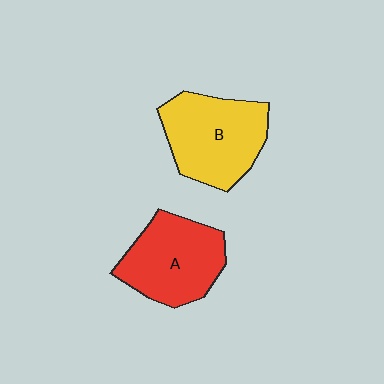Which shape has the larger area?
Shape B (yellow).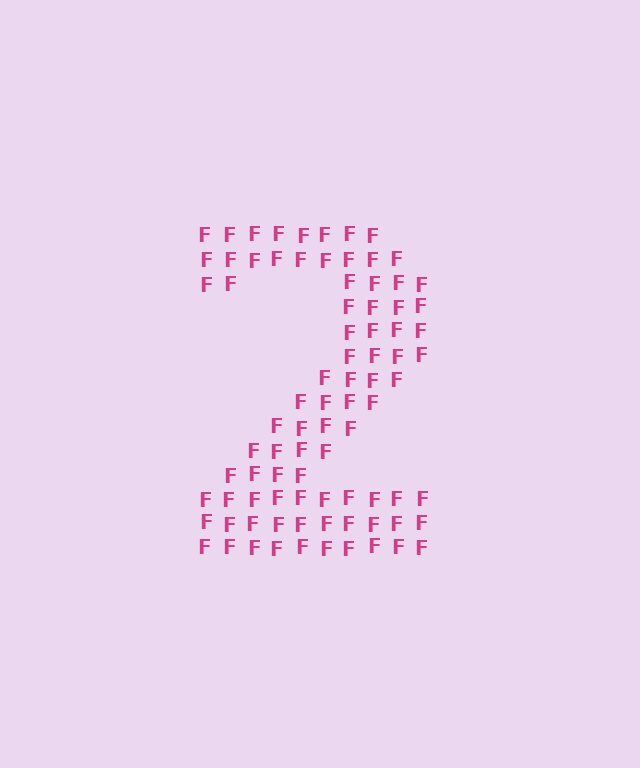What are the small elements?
The small elements are letter F's.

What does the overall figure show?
The overall figure shows the digit 2.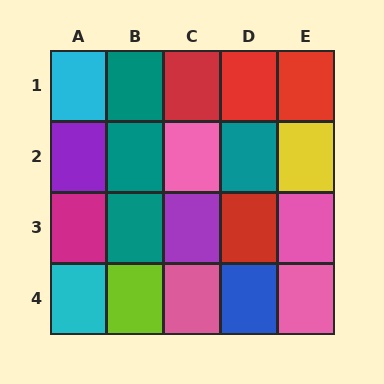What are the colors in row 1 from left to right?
Cyan, teal, red, red, red.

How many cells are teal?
4 cells are teal.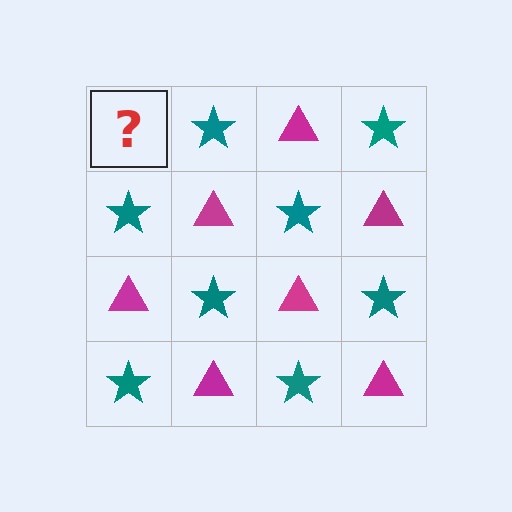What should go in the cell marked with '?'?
The missing cell should contain a magenta triangle.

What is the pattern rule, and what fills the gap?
The rule is that it alternates magenta triangle and teal star in a checkerboard pattern. The gap should be filled with a magenta triangle.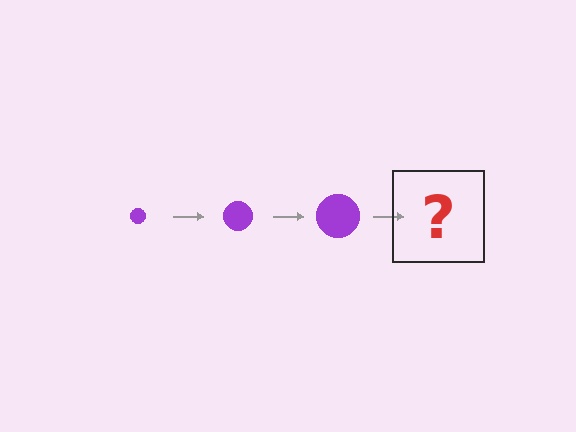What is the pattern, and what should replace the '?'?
The pattern is that the circle gets progressively larger each step. The '?' should be a purple circle, larger than the previous one.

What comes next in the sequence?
The next element should be a purple circle, larger than the previous one.